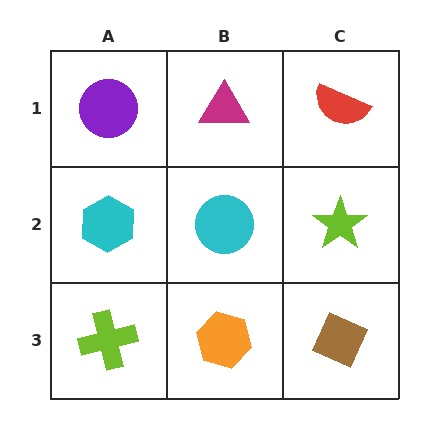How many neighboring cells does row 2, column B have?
4.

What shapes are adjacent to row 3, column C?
A lime star (row 2, column C), an orange hexagon (row 3, column B).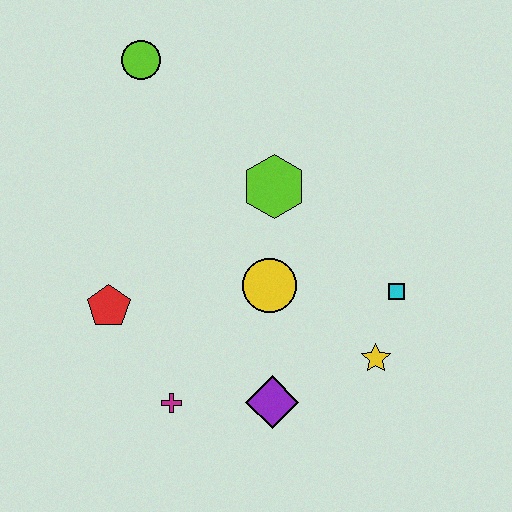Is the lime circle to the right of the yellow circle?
No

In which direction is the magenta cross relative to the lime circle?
The magenta cross is below the lime circle.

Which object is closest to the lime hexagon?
The yellow circle is closest to the lime hexagon.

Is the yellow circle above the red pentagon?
Yes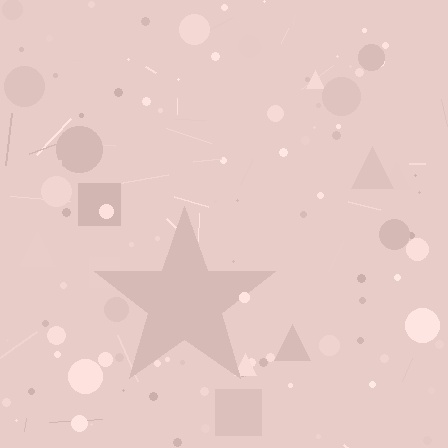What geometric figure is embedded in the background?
A star is embedded in the background.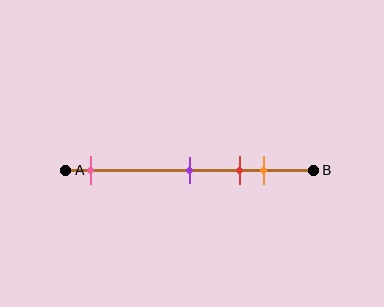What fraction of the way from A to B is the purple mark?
The purple mark is approximately 50% (0.5) of the way from A to B.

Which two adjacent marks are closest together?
The red and orange marks are the closest adjacent pair.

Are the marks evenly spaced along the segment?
No, the marks are not evenly spaced.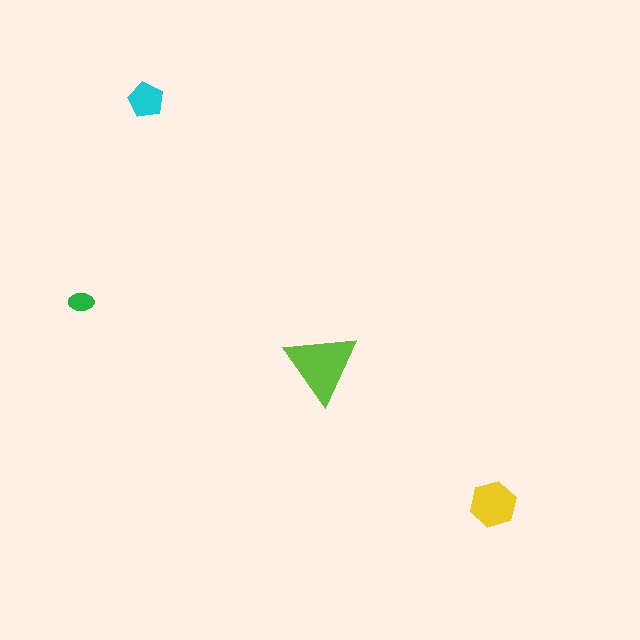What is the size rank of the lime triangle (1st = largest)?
1st.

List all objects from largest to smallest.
The lime triangle, the yellow hexagon, the cyan pentagon, the green ellipse.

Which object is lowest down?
The yellow hexagon is bottommost.